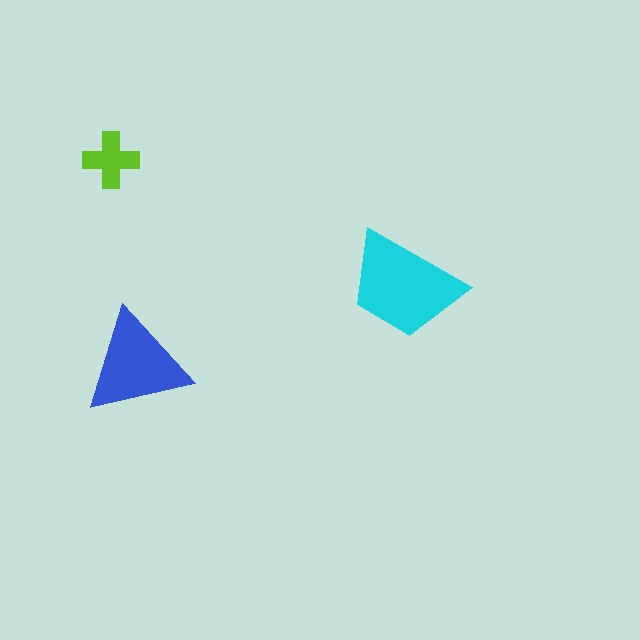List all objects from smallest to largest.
The lime cross, the blue triangle, the cyan trapezoid.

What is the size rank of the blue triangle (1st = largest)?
2nd.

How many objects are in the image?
There are 3 objects in the image.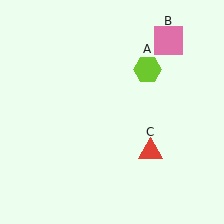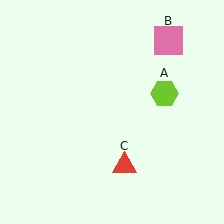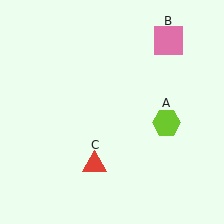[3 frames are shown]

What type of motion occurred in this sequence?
The lime hexagon (object A), red triangle (object C) rotated clockwise around the center of the scene.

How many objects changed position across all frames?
2 objects changed position: lime hexagon (object A), red triangle (object C).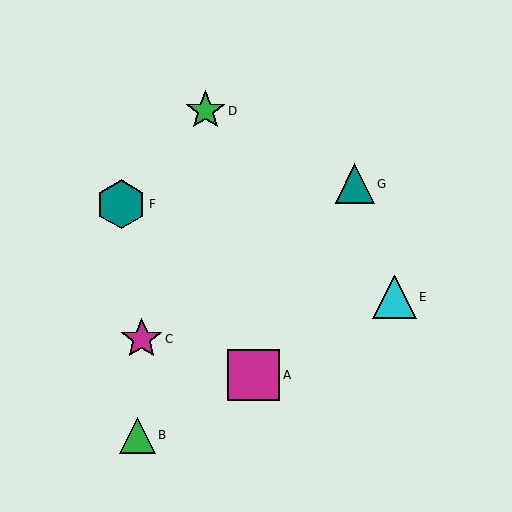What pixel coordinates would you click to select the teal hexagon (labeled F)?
Click at (121, 204) to select the teal hexagon F.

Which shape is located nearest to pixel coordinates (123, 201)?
The teal hexagon (labeled F) at (121, 204) is nearest to that location.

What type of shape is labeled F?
Shape F is a teal hexagon.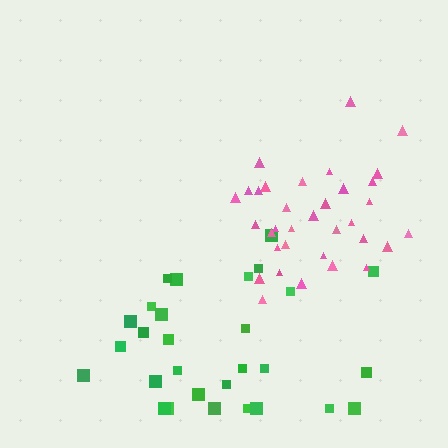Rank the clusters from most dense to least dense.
pink, green.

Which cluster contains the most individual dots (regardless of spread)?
Pink (34).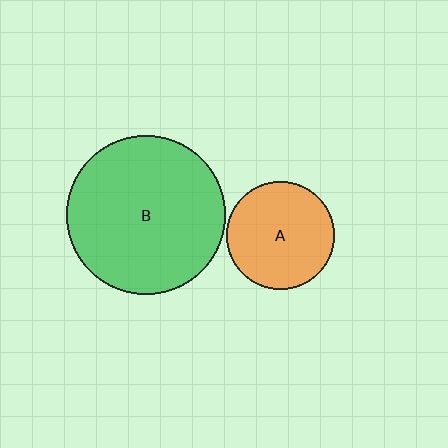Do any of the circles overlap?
No, none of the circles overlap.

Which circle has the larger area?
Circle B (green).